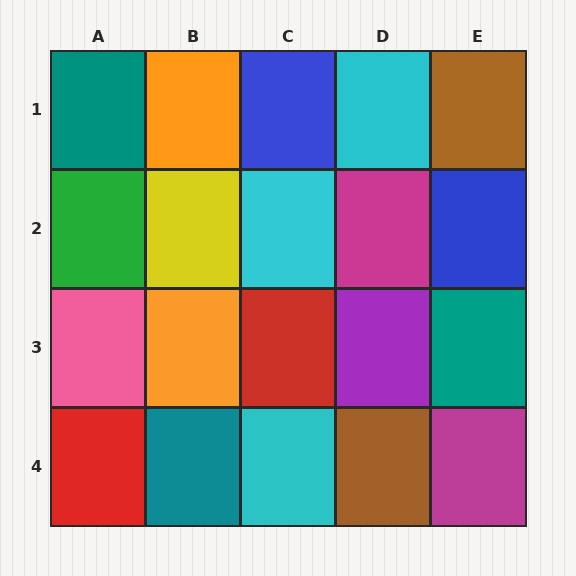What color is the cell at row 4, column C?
Cyan.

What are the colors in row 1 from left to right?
Teal, orange, blue, cyan, brown.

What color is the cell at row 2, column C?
Cyan.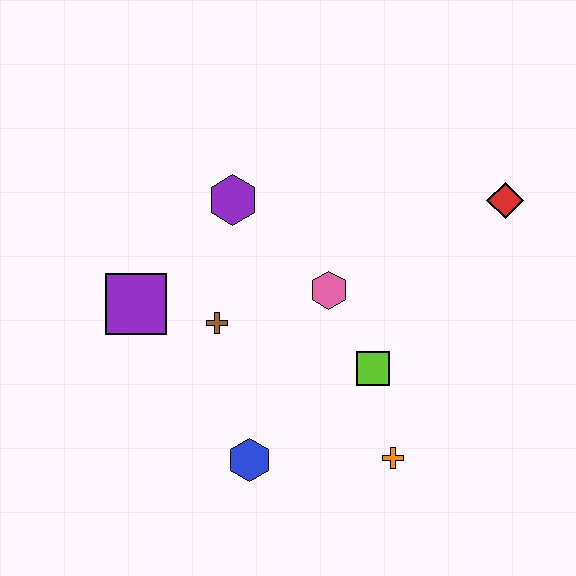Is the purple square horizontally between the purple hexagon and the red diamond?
No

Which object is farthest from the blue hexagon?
The red diamond is farthest from the blue hexagon.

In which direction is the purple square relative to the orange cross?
The purple square is to the left of the orange cross.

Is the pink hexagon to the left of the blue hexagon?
No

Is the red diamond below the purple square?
No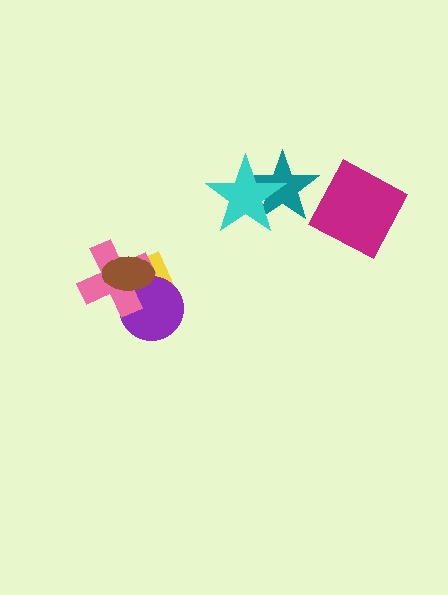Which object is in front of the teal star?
The cyan star is in front of the teal star.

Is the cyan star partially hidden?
No, no other shape covers it.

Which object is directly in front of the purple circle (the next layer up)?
The pink cross is directly in front of the purple circle.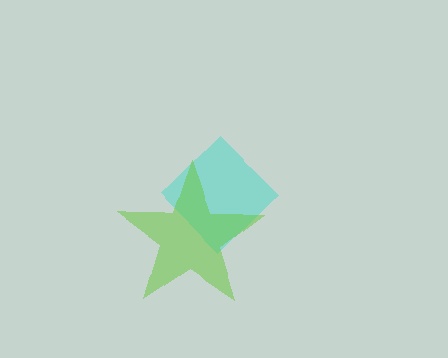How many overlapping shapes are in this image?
There are 2 overlapping shapes in the image.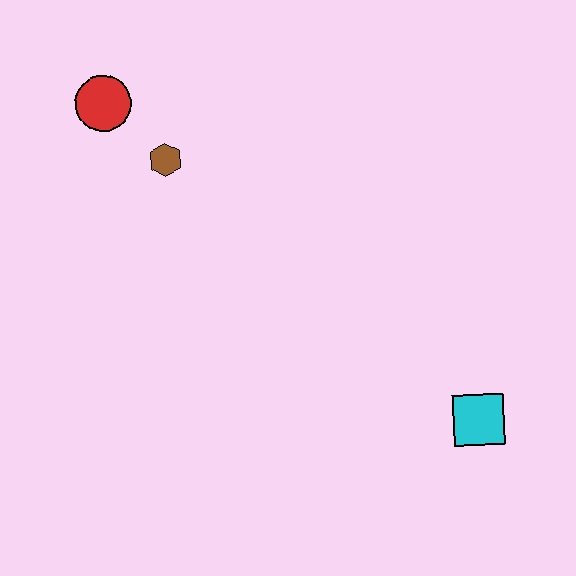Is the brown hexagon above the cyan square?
Yes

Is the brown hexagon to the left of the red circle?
No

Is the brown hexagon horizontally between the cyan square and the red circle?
Yes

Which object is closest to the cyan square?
The brown hexagon is closest to the cyan square.